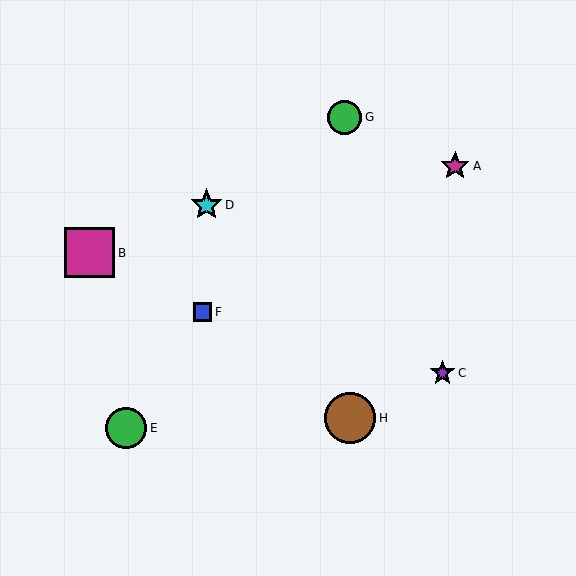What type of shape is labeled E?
Shape E is a green circle.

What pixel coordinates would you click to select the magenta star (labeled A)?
Click at (455, 166) to select the magenta star A.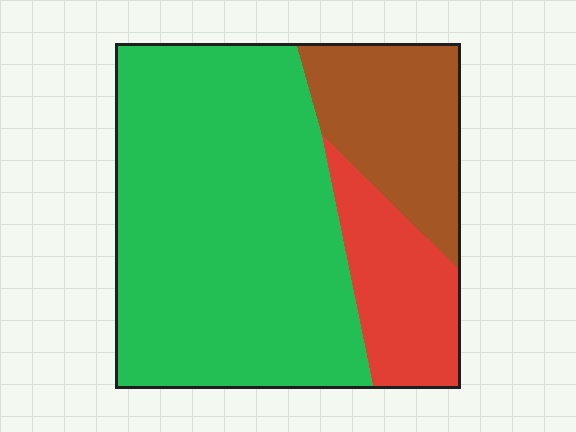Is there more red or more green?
Green.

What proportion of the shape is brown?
Brown covers about 20% of the shape.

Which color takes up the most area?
Green, at roughly 65%.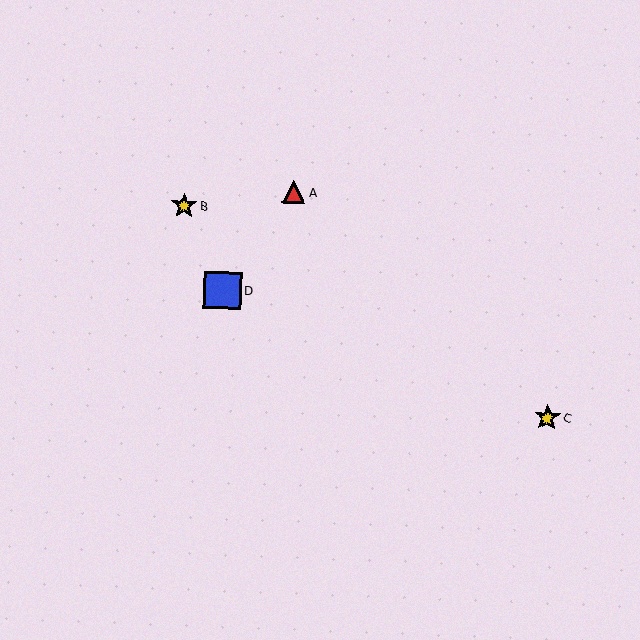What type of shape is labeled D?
Shape D is a blue square.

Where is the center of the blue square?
The center of the blue square is at (222, 290).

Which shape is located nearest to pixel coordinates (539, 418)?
The yellow star (labeled C) at (547, 418) is nearest to that location.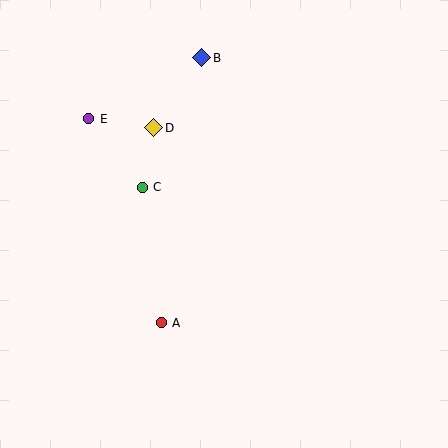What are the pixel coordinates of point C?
Point C is at (142, 187).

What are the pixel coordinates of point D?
Point D is at (154, 128).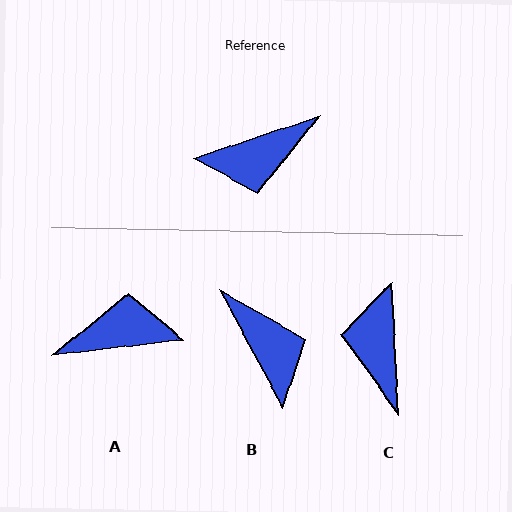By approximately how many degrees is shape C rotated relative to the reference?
Approximately 106 degrees clockwise.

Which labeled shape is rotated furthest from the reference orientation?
A, about 167 degrees away.